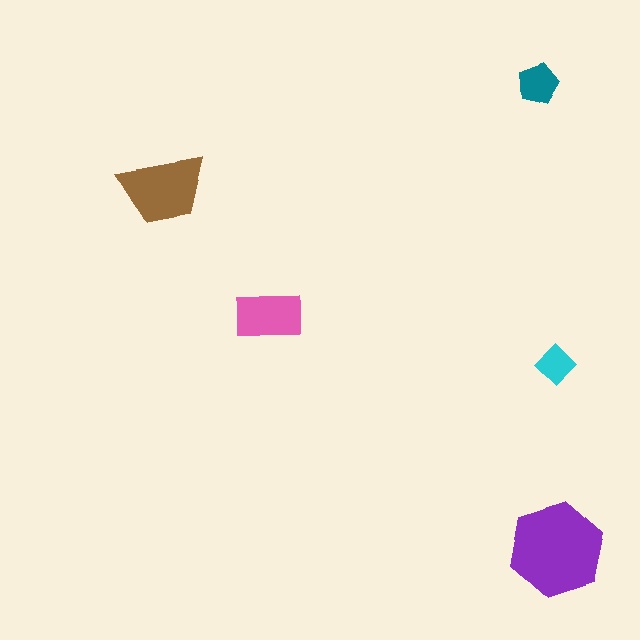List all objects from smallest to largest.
The cyan diamond, the teal pentagon, the pink rectangle, the brown trapezoid, the purple hexagon.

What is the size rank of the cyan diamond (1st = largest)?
5th.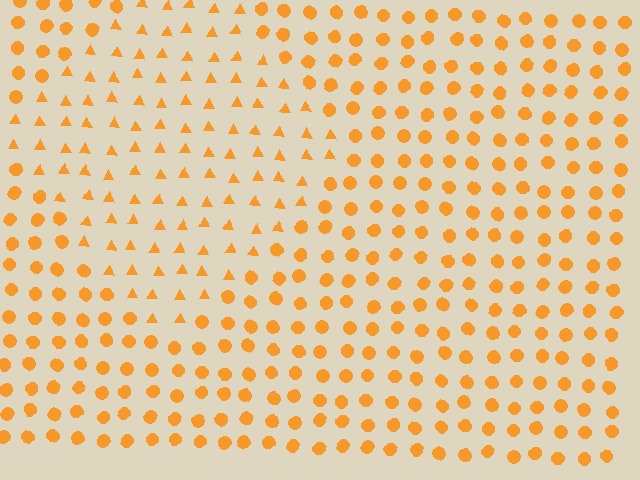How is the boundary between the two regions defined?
The boundary is defined by a change in element shape: triangles inside vs. circles outside. All elements share the same color and spacing.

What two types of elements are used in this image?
The image uses triangles inside the diamond region and circles outside it.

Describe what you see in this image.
The image is filled with small orange elements arranged in a uniform grid. A diamond-shaped region contains triangles, while the surrounding area contains circles. The boundary is defined purely by the change in element shape.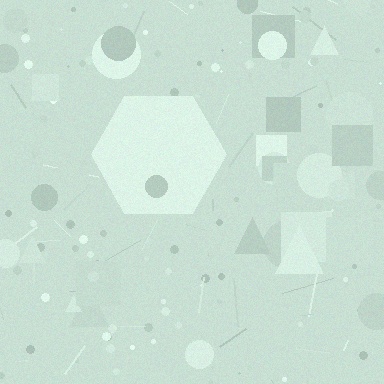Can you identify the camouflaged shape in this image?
The camouflaged shape is a hexagon.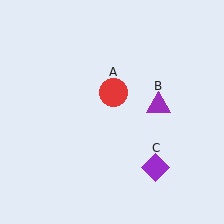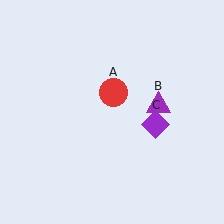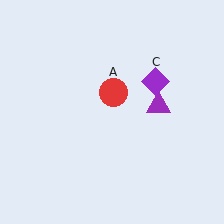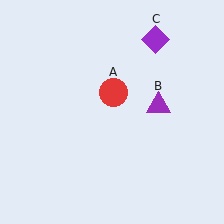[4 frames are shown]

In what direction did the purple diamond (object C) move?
The purple diamond (object C) moved up.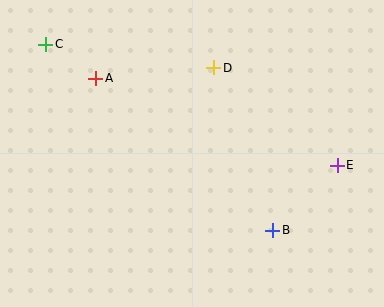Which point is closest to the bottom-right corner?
Point B is closest to the bottom-right corner.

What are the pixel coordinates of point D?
Point D is at (214, 68).